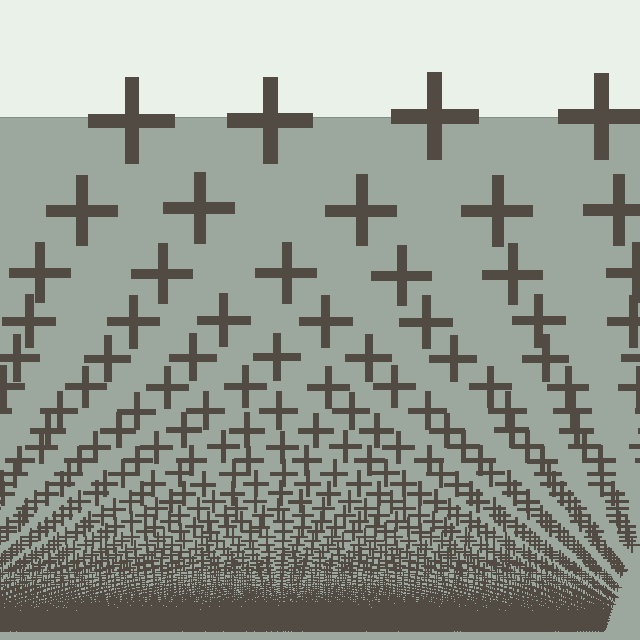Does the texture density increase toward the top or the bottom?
Density increases toward the bottom.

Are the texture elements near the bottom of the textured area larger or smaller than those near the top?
Smaller. The gradient is inverted — elements near the bottom are smaller and denser.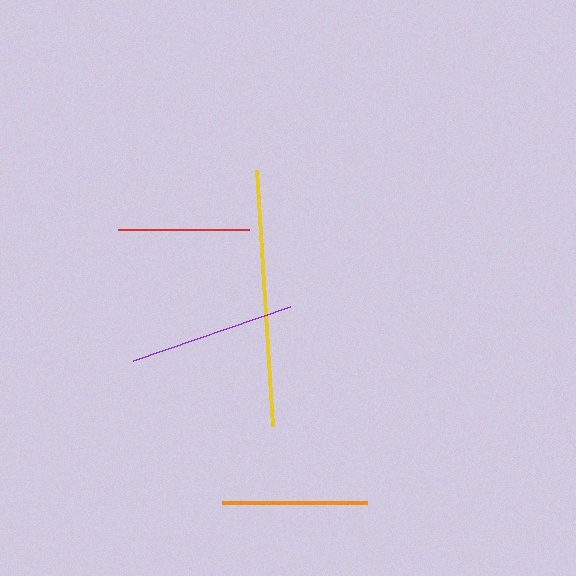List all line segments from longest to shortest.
From longest to shortest: yellow, purple, orange, red.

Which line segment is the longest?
The yellow line is the longest at approximately 256 pixels.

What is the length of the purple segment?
The purple segment is approximately 166 pixels long.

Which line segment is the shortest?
The red line is the shortest at approximately 131 pixels.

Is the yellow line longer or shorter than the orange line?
The yellow line is longer than the orange line.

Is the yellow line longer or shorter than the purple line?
The yellow line is longer than the purple line.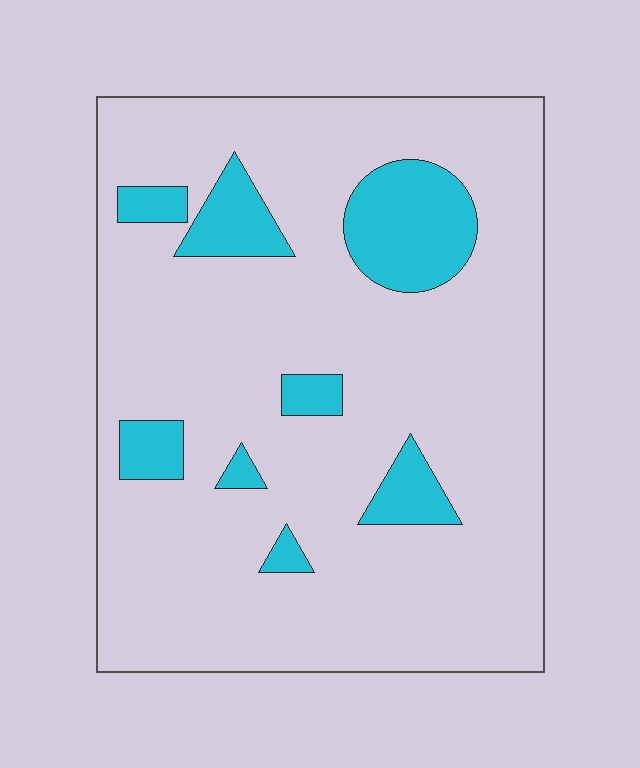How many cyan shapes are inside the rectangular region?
8.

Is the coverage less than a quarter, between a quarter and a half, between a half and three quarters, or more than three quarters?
Less than a quarter.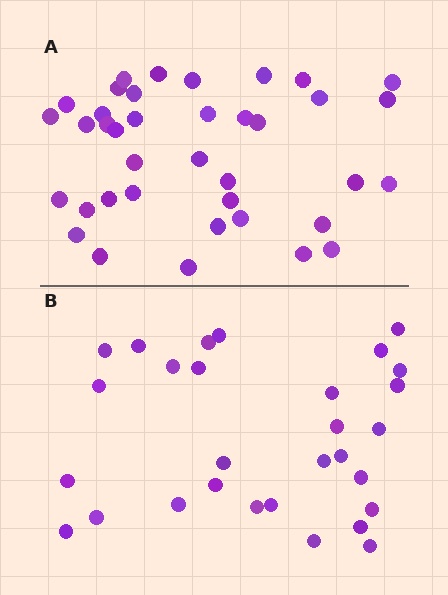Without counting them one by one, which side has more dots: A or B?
Region A (the top region) has more dots.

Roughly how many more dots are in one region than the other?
Region A has roughly 8 or so more dots than region B.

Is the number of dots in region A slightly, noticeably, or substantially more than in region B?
Region A has noticeably more, but not dramatically so. The ratio is roughly 1.3 to 1.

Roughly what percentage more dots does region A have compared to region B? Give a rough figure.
About 30% more.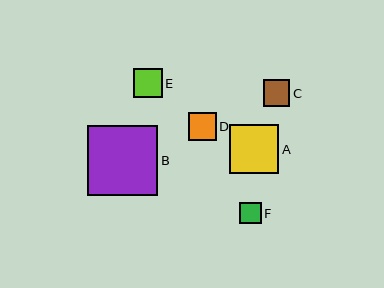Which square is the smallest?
Square F is the smallest with a size of approximately 21 pixels.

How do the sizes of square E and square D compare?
Square E and square D are approximately the same size.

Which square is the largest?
Square B is the largest with a size of approximately 70 pixels.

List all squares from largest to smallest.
From largest to smallest: B, A, E, D, C, F.